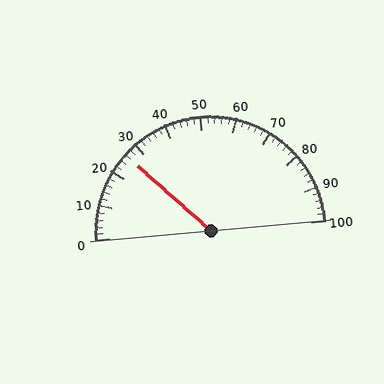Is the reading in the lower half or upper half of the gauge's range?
The reading is in the lower half of the range (0 to 100).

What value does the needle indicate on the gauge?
The needle indicates approximately 26.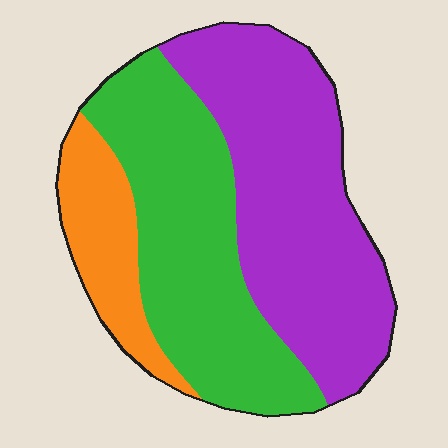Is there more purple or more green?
Purple.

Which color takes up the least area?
Orange, at roughly 15%.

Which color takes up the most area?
Purple, at roughly 45%.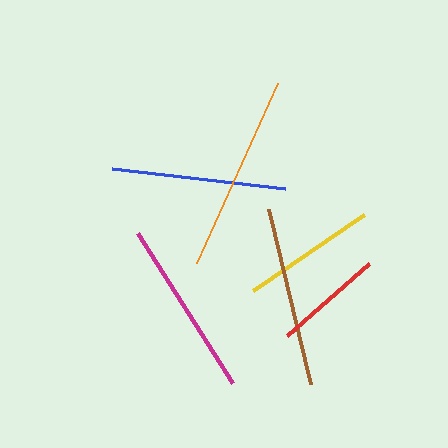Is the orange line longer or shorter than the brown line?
The orange line is longer than the brown line.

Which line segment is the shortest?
The red line is the shortest at approximately 109 pixels.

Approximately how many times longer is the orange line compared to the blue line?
The orange line is approximately 1.1 times the length of the blue line.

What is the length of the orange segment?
The orange segment is approximately 197 pixels long.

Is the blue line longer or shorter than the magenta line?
The magenta line is longer than the blue line.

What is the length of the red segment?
The red segment is approximately 109 pixels long.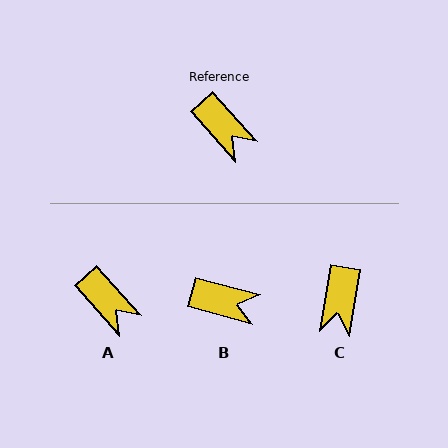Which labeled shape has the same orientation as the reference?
A.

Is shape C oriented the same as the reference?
No, it is off by about 50 degrees.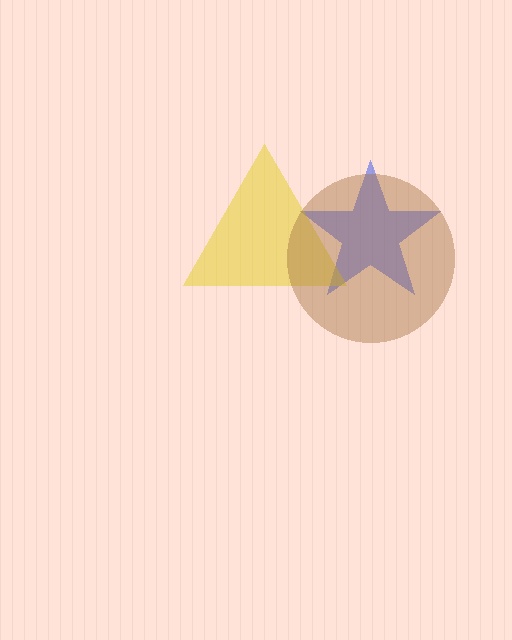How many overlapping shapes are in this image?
There are 3 overlapping shapes in the image.